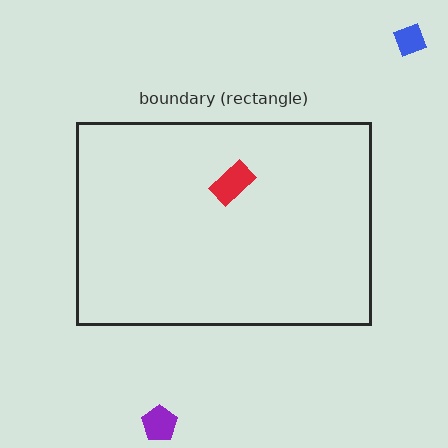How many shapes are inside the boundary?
1 inside, 2 outside.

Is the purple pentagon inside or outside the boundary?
Outside.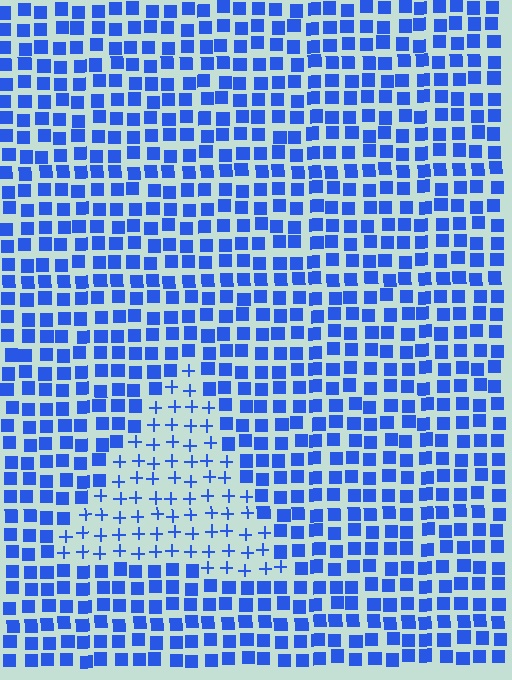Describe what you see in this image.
The image is filled with small blue elements arranged in a uniform grid. A triangle-shaped region contains plus signs, while the surrounding area contains squares. The boundary is defined purely by the change in element shape.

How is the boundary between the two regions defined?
The boundary is defined by a change in element shape: plus signs inside vs. squares outside. All elements share the same color and spacing.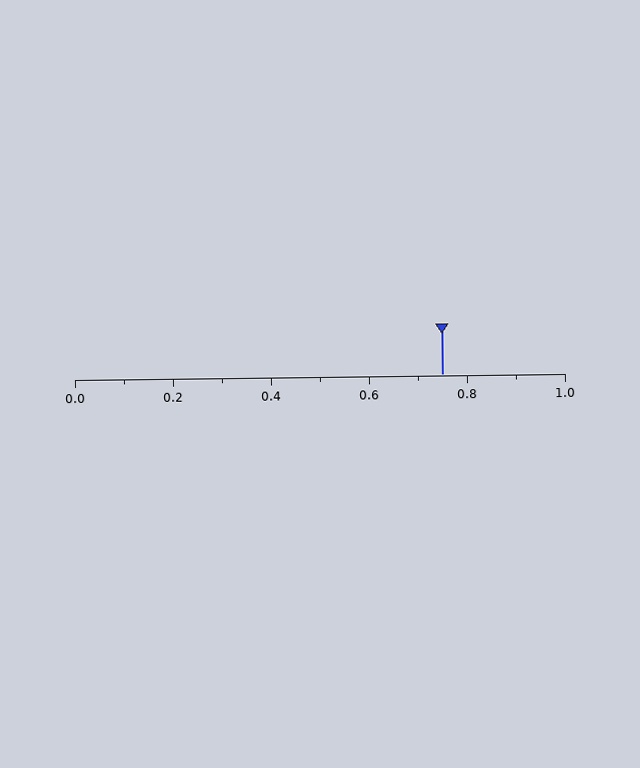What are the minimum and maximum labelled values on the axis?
The axis runs from 0.0 to 1.0.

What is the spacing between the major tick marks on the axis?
The major ticks are spaced 0.2 apart.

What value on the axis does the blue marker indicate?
The marker indicates approximately 0.75.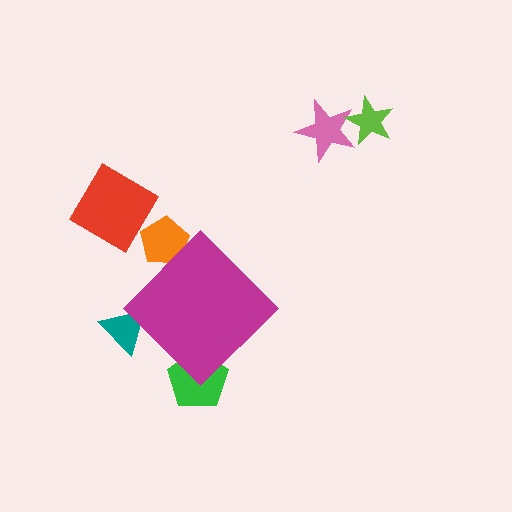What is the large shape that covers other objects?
A magenta diamond.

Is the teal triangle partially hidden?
Yes, the teal triangle is partially hidden behind the magenta diamond.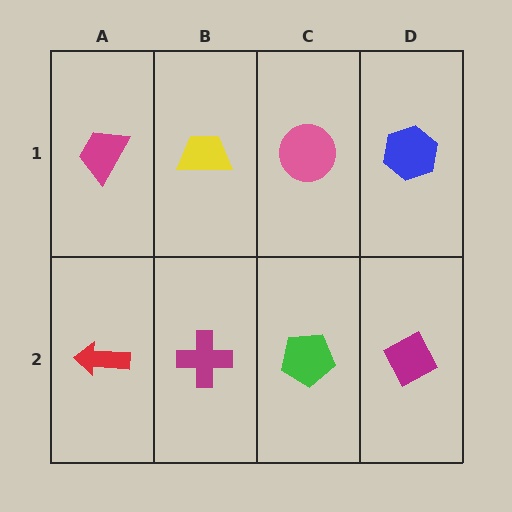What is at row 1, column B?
A yellow trapezoid.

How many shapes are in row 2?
4 shapes.